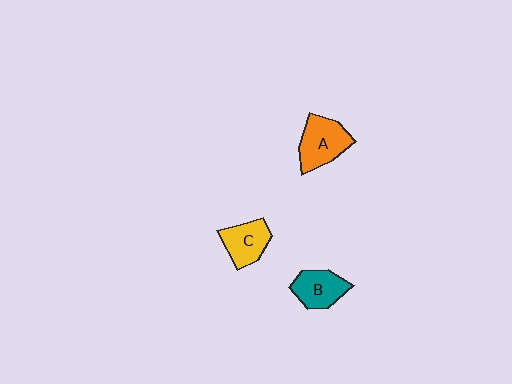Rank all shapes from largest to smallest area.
From largest to smallest: A (orange), B (teal), C (yellow).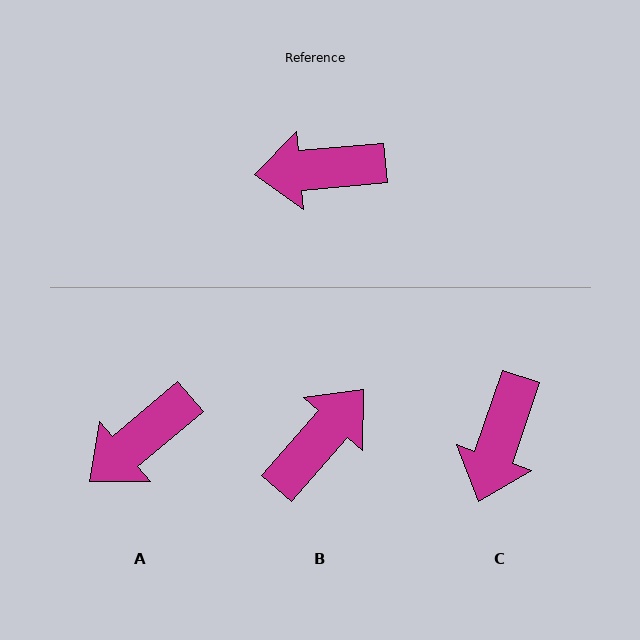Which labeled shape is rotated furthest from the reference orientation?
B, about 136 degrees away.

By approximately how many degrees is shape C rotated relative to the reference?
Approximately 66 degrees counter-clockwise.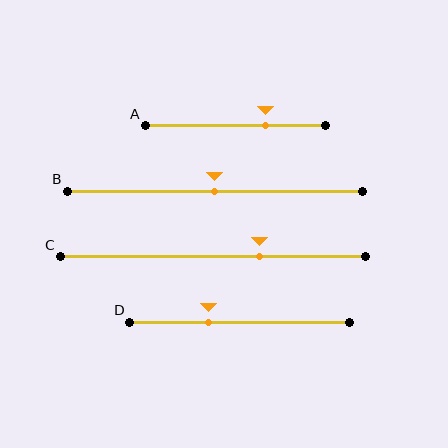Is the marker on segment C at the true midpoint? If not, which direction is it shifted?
No, the marker on segment C is shifted to the right by about 15% of the segment length.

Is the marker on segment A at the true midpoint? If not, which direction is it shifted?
No, the marker on segment A is shifted to the right by about 17% of the segment length.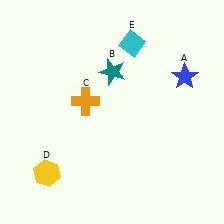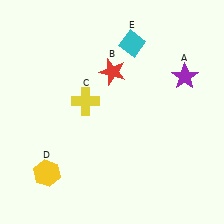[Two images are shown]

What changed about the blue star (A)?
In Image 1, A is blue. In Image 2, it changed to purple.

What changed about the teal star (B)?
In Image 1, B is teal. In Image 2, it changed to red.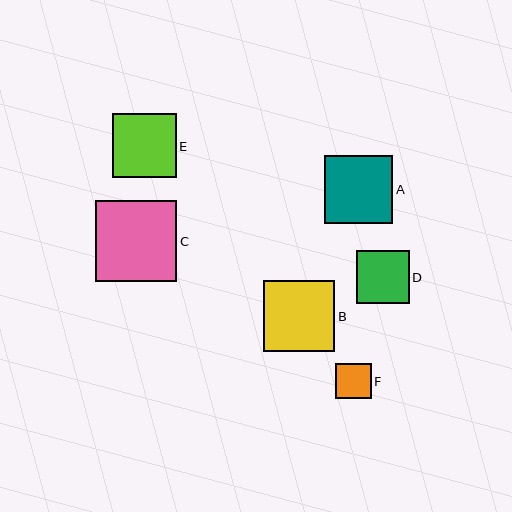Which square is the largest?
Square C is the largest with a size of approximately 82 pixels.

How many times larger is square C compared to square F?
Square C is approximately 2.3 times the size of square F.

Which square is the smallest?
Square F is the smallest with a size of approximately 36 pixels.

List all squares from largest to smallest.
From largest to smallest: C, B, A, E, D, F.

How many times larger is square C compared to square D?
Square C is approximately 1.5 times the size of square D.